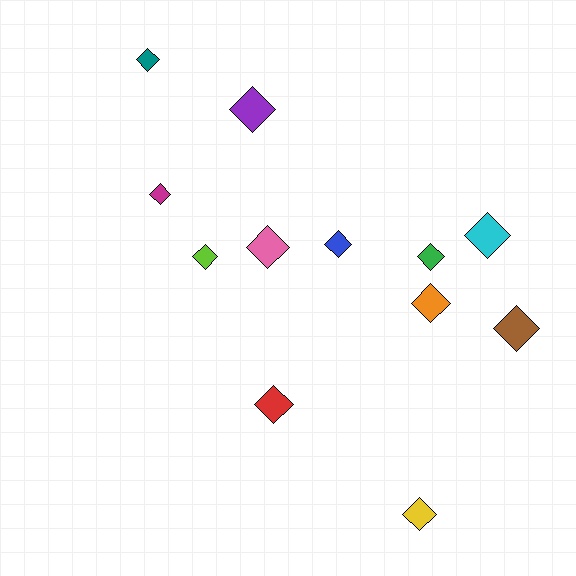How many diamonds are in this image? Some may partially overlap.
There are 12 diamonds.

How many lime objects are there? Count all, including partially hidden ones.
There is 1 lime object.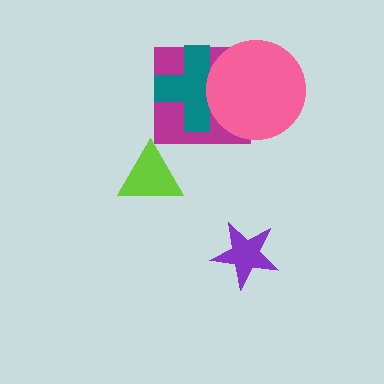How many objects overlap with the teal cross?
2 objects overlap with the teal cross.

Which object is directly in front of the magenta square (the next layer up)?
The teal cross is directly in front of the magenta square.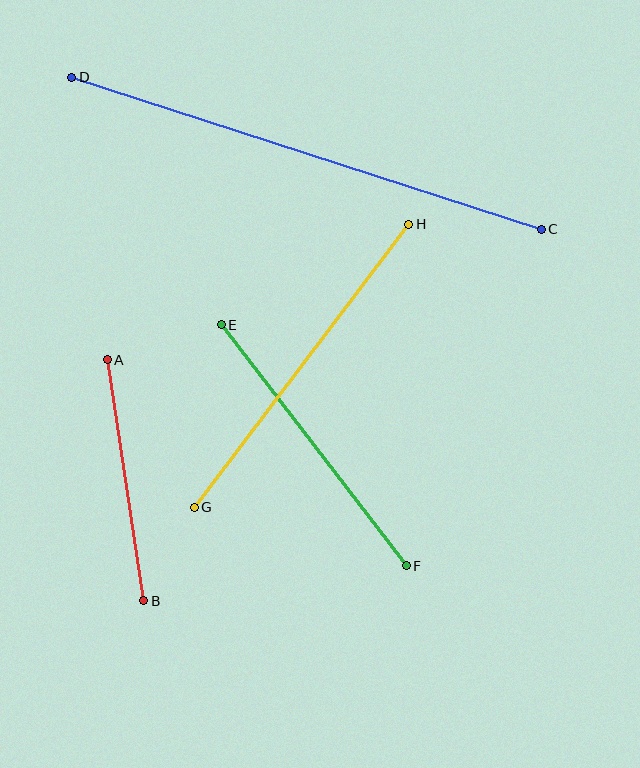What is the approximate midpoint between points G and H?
The midpoint is at approximately (302, 366) pixels.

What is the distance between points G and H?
The distance is approximately 355 pixels.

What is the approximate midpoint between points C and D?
The midpoint is at approximately (306, 153) pixels.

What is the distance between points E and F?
The distance is approximately 304 pixels.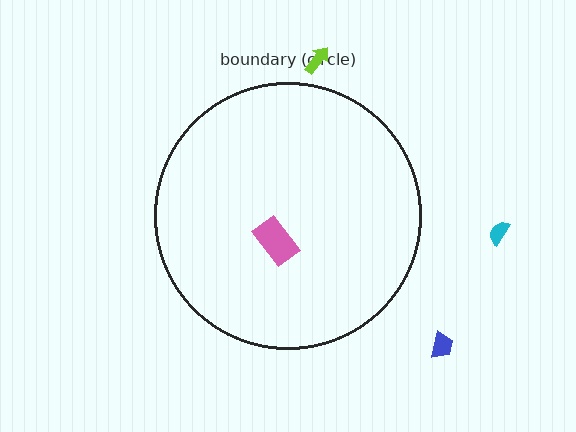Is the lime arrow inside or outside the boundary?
Outside.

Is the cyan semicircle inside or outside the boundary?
Outside.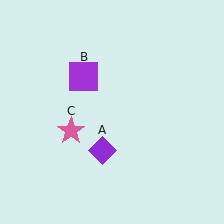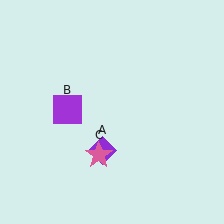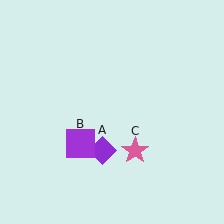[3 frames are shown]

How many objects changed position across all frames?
2 objects changed position: purple square (object B), pink star (object C).